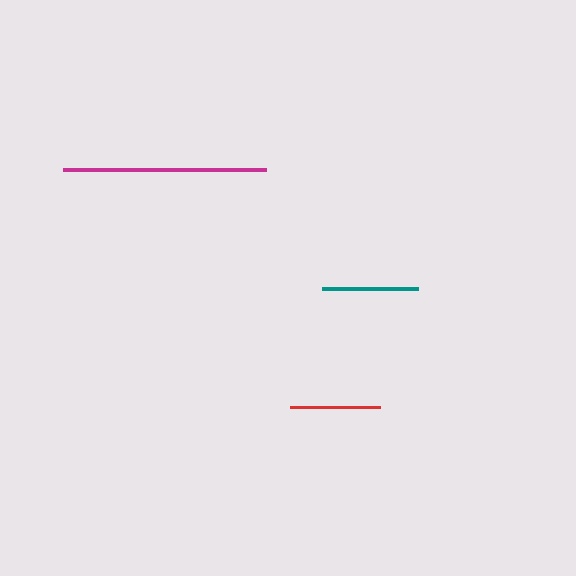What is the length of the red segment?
The red segment is approximately 90 pixels long.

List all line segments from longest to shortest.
From longest to shortest: magenta, teal, red.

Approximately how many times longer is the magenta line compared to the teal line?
The magenta line is approximately 2.1 times the length of the teal line.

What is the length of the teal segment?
The teal segment is approximately 96 pixels long.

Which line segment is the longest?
The magenta line is the longest at approximately 203 pixels.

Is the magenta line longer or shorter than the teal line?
The magenta line is longer than the teal line.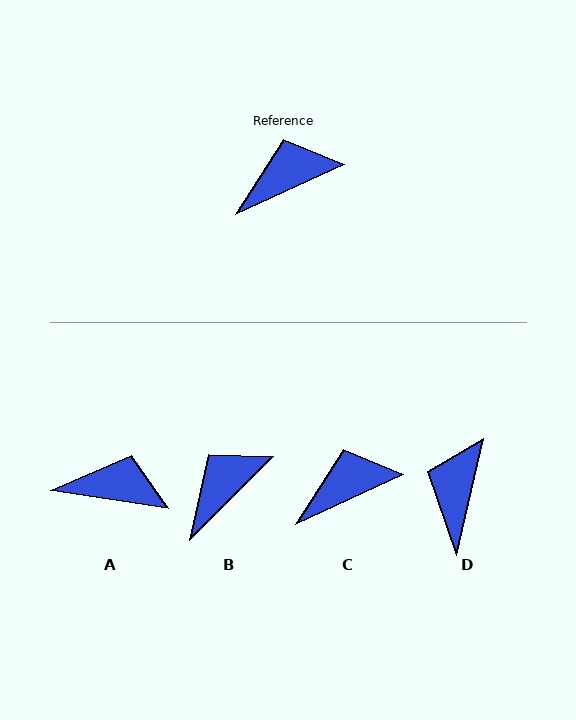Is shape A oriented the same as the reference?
No, it is off by about 33 degrees.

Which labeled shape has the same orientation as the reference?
C.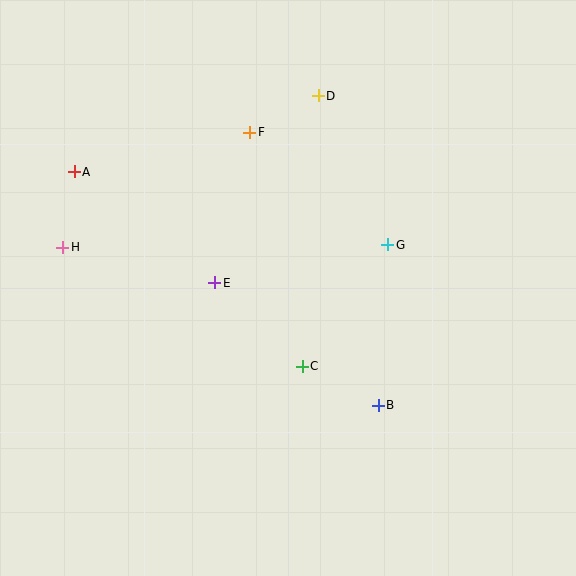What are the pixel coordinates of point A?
Point A is at (74, 172).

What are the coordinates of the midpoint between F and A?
The midpoint between F and A is at (162, 152).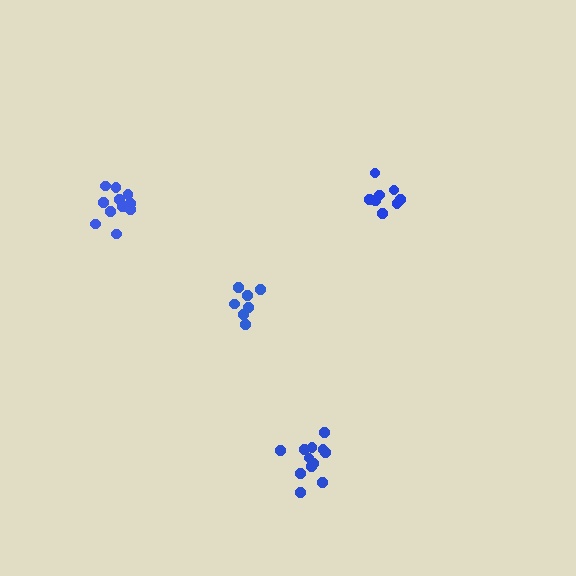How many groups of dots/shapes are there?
There are 4 groups.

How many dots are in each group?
Group 1: 8 dots, Group 2: 7 dots, Group 3: 12 dots, Group 4: 13 dots (40 total).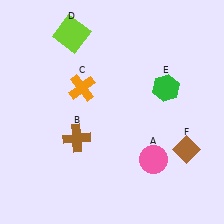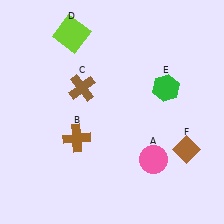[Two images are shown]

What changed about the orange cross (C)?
In Image 1, C is orange. In Image 2, it changed to brown.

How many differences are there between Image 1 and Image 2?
There is 1 difference between the two images.